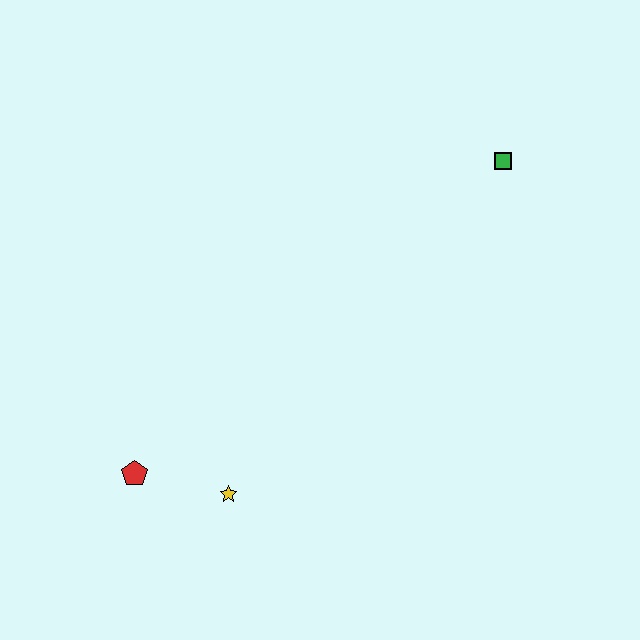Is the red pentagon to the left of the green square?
Yes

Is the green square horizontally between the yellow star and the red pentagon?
No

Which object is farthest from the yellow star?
The green square is farthest from the yellow star.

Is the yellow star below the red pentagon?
Yes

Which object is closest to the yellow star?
The red pentagon is closest to the yellow star.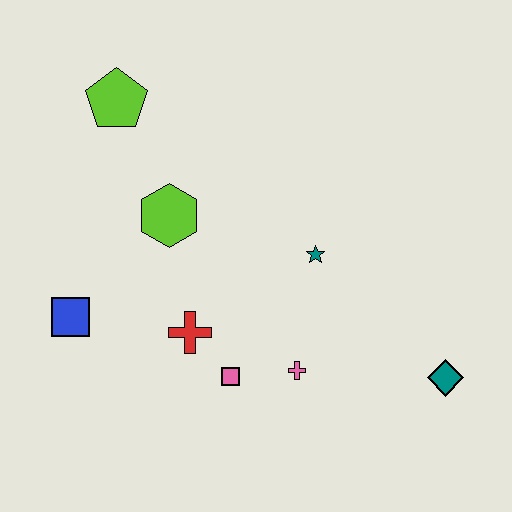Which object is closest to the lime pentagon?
The lime hexagon is closest to the lime pentagon.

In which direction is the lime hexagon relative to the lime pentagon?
The lime hexagon is below the lime pentagon.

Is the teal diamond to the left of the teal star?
No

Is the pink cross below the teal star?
Yes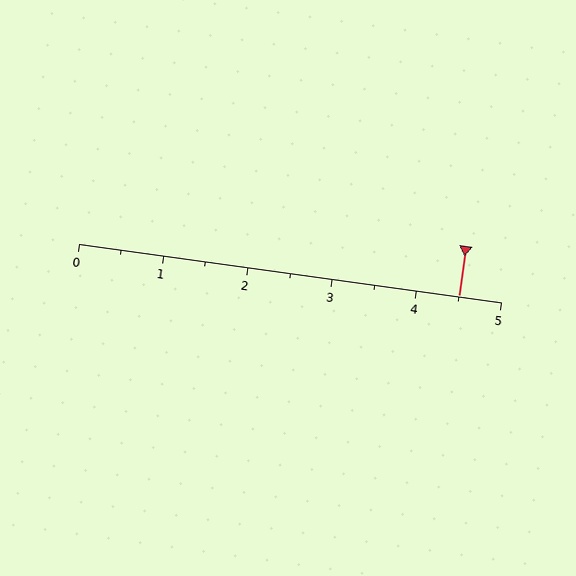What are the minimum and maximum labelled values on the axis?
The axis runs from 0 to 5.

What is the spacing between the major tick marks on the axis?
The major ticks are spaced 1 apart.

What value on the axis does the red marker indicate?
The marker indicates approximately 4.5.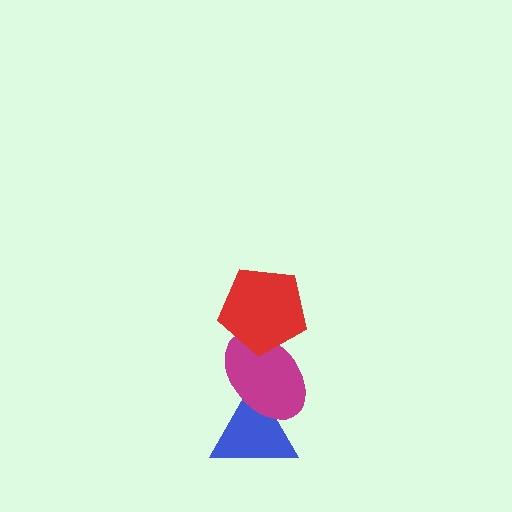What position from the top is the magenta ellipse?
The magenta ellipse is 2nd from the top.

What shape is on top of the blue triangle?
The magenta ellipse is on top of the blue triangle.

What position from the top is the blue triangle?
The blue triangle is 3rd from the top.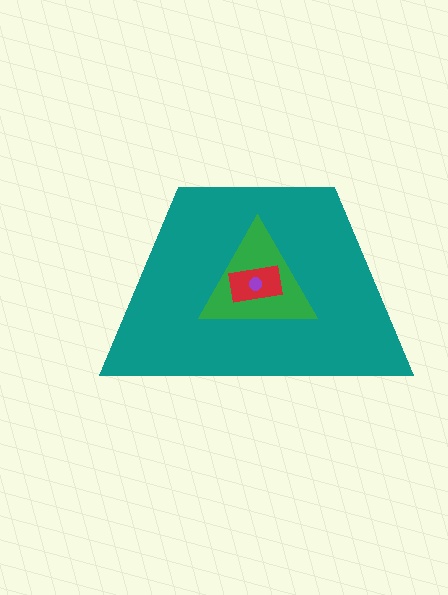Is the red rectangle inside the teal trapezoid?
Yes.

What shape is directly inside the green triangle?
The red rectangle.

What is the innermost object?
The purple circle.